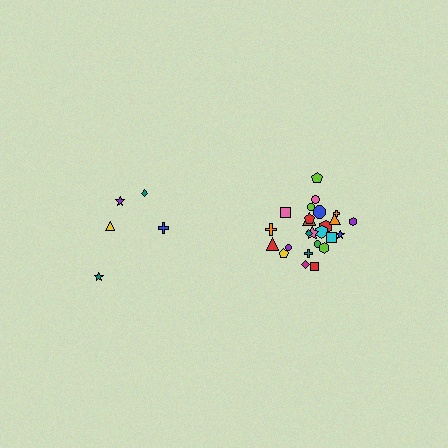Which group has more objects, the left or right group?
The right group.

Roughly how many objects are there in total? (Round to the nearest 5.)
Roughly 30 objects in total.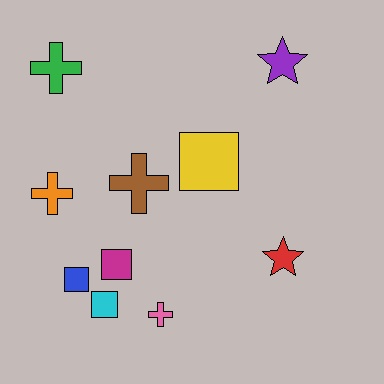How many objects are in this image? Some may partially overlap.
There are 10 objects.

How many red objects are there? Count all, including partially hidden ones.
There is 1 red object.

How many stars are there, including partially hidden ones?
There are 2 stars.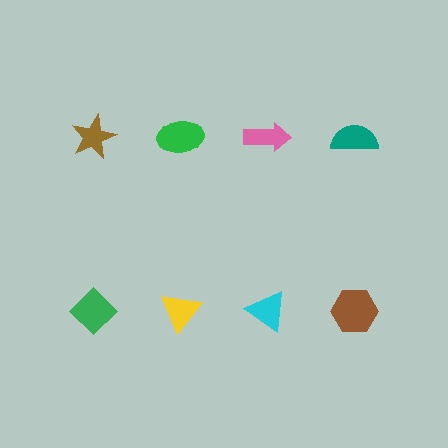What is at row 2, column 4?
A brown hexagon.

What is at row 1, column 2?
A green ellipse.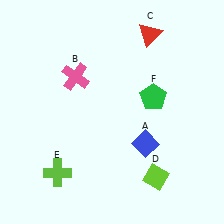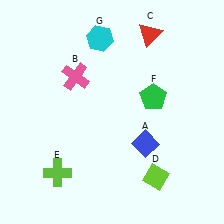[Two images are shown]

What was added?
A cyan hexagon (G) was added in Image 2.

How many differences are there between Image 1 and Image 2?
There is 1 difference between the two images.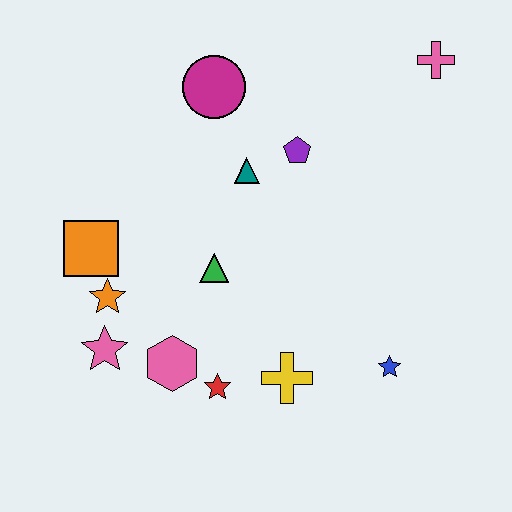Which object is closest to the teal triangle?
The purple pentagon is closest to the teal triangle.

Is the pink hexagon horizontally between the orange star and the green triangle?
Yes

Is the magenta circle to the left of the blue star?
Yes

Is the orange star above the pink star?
Yes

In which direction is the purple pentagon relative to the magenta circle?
The purple pentagon is to the right of the magenta circle.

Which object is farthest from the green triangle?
The pink cross is farthest from the green triangle.